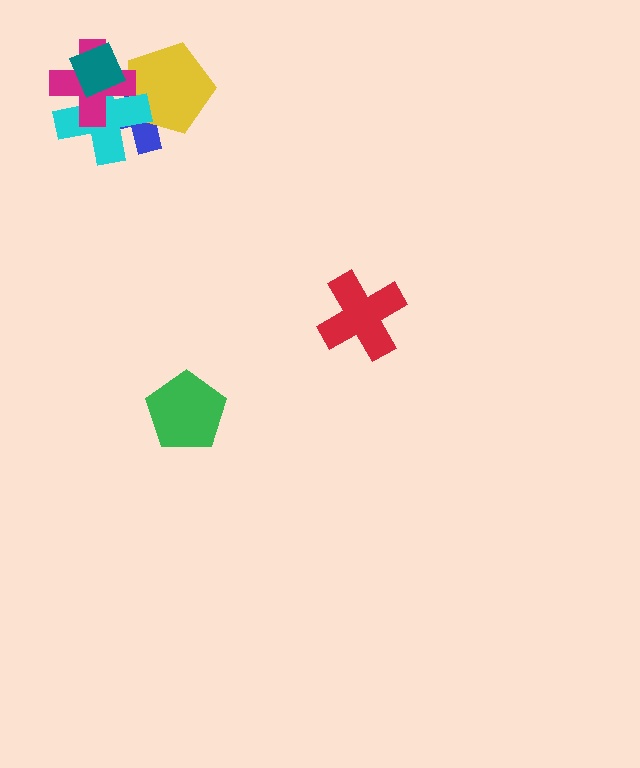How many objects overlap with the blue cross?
4 objects overlap with the blue cross.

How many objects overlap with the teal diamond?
3 objects overlap with the teal diamond.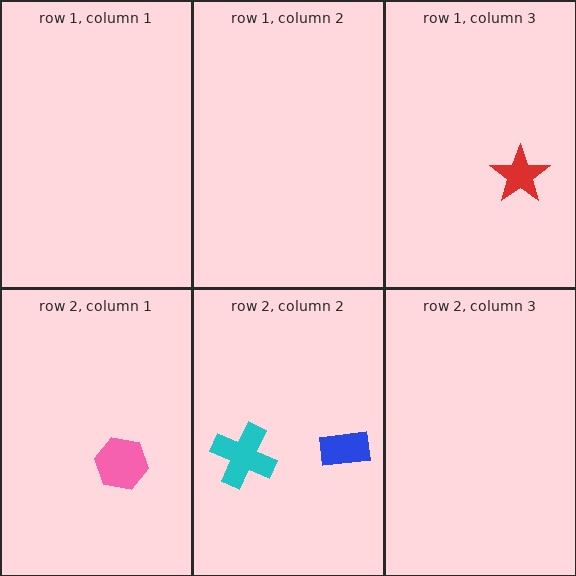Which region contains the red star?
The row 1, column 3 region.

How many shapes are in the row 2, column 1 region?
1.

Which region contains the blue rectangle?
The row 2, column 2 region.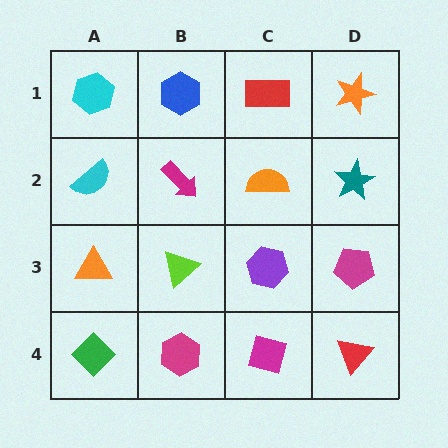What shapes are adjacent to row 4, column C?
A purple hexagon (row 3, column C), a magenta hexagon (row 4, column B), a red triangle (row 4, column D).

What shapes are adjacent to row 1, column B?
A magenta arrow (row 2, column B), a cyan hexagon (row 1, column A), a red rectangle (row 1, column C).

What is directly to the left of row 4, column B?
A green diamond.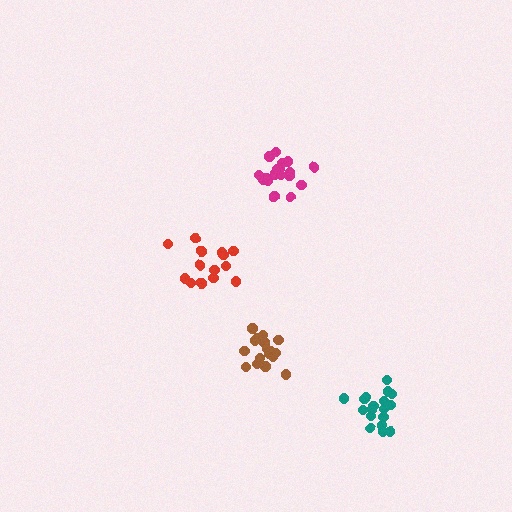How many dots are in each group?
Group 1: 17 dots, Group 2: 20 dots, Group 3: 19 dots, Group 4: 14 dots (70 total).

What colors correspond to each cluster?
The clusters are colored: brown, magenta, teal, red.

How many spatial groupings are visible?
There are 4 spatial groupings.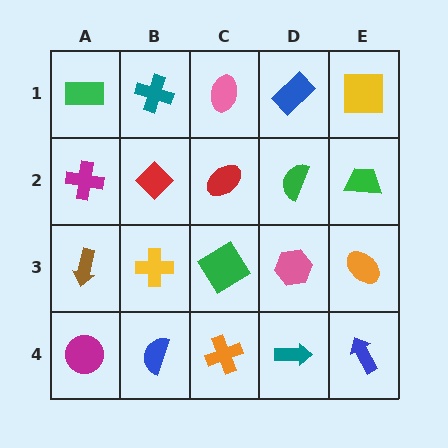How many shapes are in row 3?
5 shapes.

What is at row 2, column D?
A green semicircle.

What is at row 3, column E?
An orange ellipse.